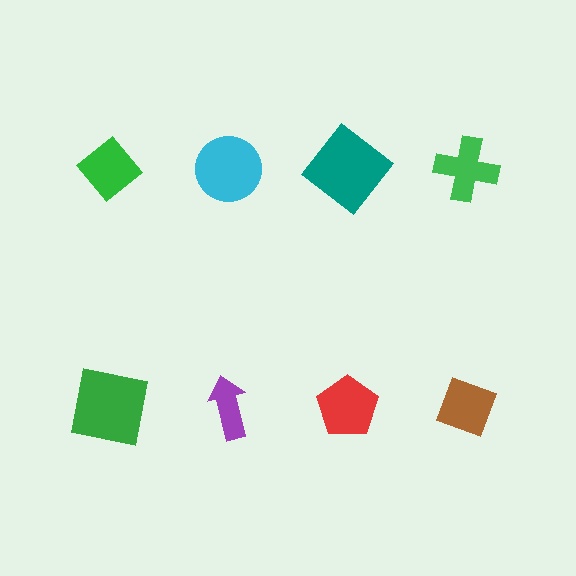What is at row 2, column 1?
A green square.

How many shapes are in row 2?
4 shapes.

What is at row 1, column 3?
A teal diamond.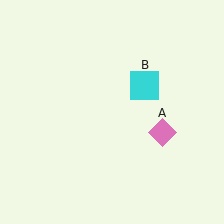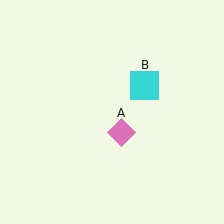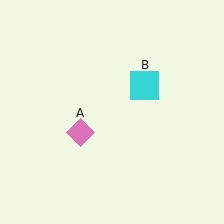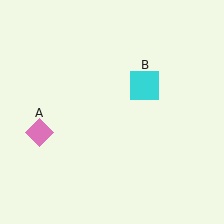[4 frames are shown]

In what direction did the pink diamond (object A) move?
The pink diamond (object A) moved left.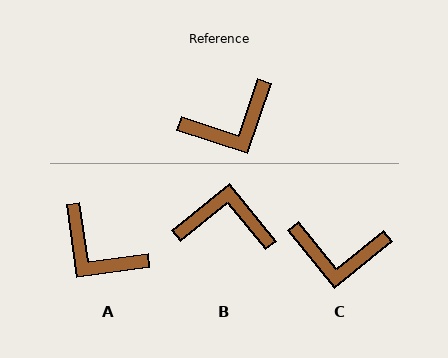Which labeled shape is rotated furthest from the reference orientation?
B, about 148 degrees away.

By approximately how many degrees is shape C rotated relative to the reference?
Approximately 33 degrees clockwise.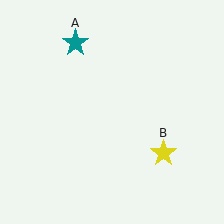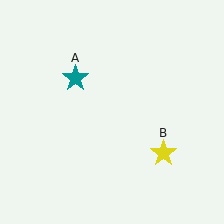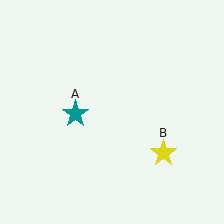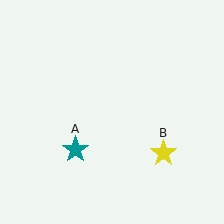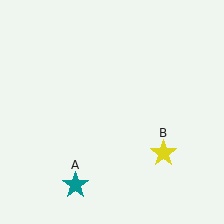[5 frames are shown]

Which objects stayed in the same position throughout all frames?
Yellow star (object B) remained stationary.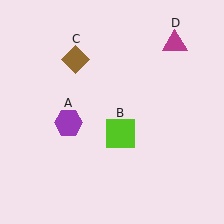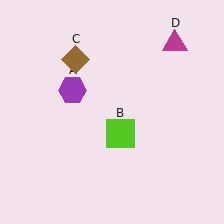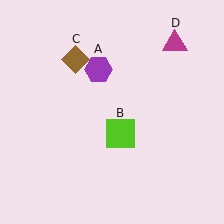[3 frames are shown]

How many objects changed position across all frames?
1 object changed position: purple hexagon (object A).